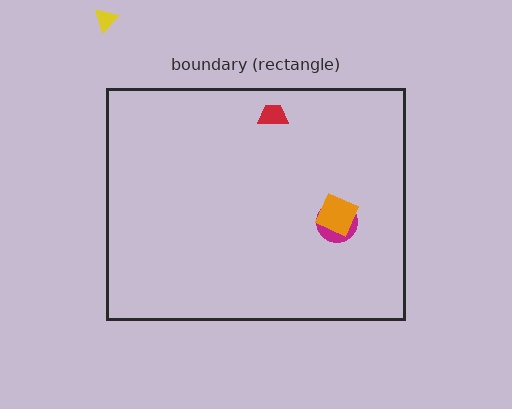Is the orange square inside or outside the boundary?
Inside.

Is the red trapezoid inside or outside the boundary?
Inside.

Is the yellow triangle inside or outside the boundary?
Outside.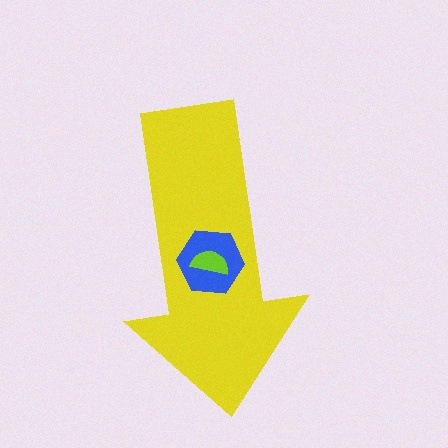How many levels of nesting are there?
3.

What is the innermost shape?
The lime semicircle.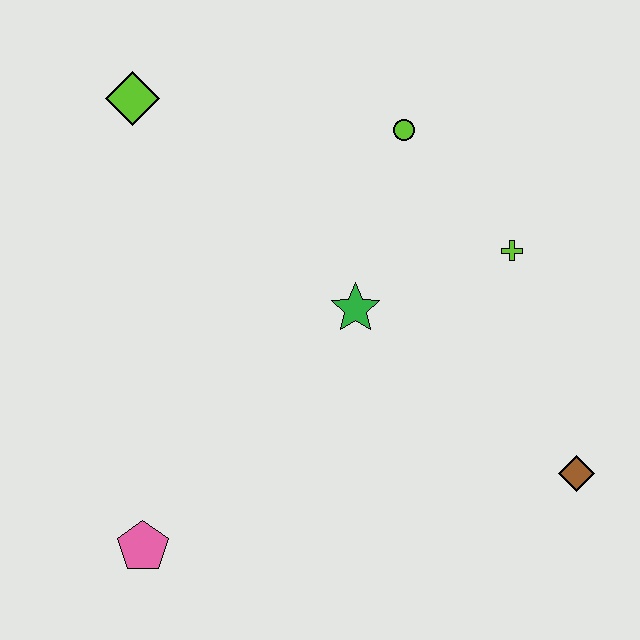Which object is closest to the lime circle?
The lime cross is closest to the lime circle.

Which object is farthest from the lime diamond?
The brown diamond is farthest from the lime diamond.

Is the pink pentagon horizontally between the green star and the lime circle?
No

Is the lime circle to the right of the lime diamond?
Yes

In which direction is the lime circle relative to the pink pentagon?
The lime circle is above the pink pentagon.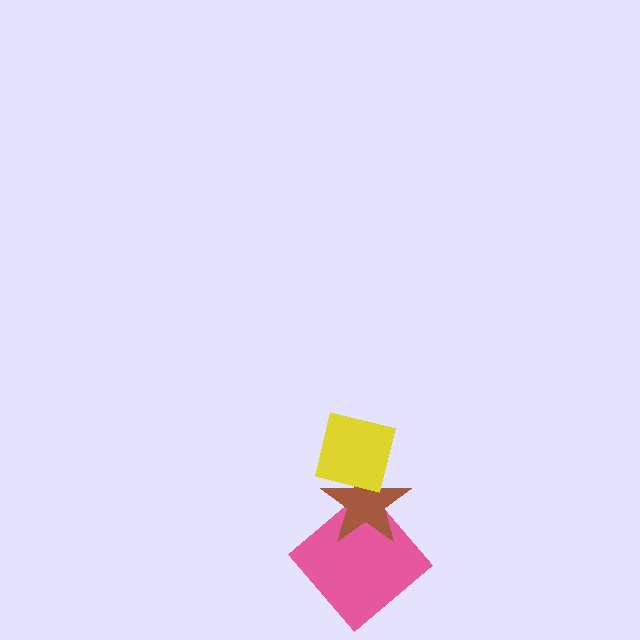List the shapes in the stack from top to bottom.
From top to bottom: the yellow square, the brown star, the pink diamond.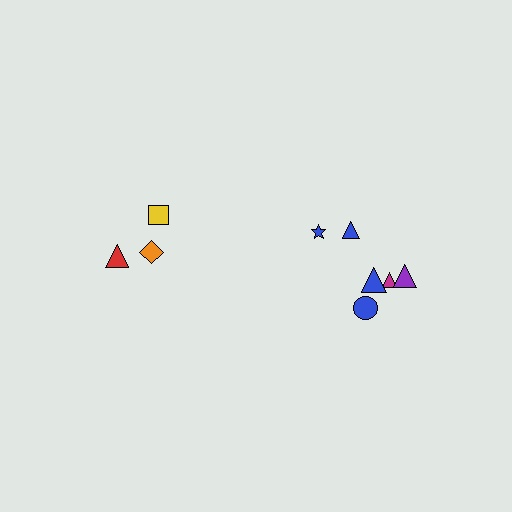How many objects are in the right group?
There are 6 objects.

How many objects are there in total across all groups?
There are 9 objects.